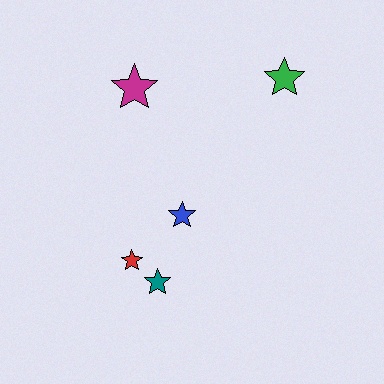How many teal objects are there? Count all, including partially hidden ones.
There is 1 teal object.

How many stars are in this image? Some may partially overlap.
There are 5 stars.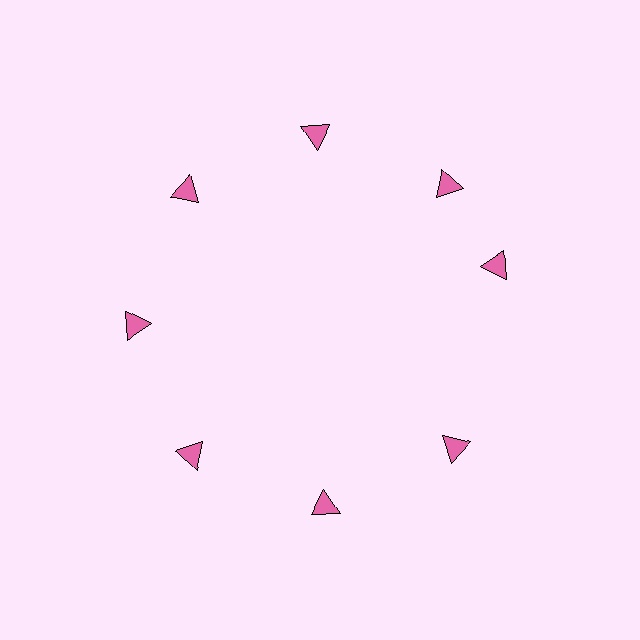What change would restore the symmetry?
The symmetry would be restored by rotating it back into even spacing with its neighbors so that all 8 triangles sit at equal angles and equal distance from the center.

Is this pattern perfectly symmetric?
No. The 8 pink triangles are arranged in a ring, but one element near the 3 o'clock position is rotated out of alignment along the ring, breaking the 8-fold rotational symmetry.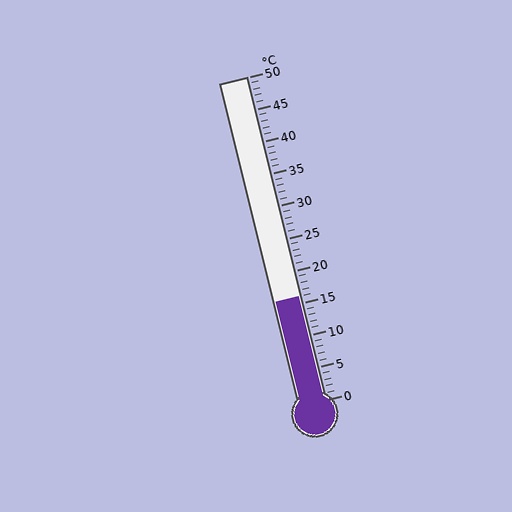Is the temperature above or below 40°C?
The temperature is below 40°C.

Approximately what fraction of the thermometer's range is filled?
The thermometer is filled to approximately 30% of its range.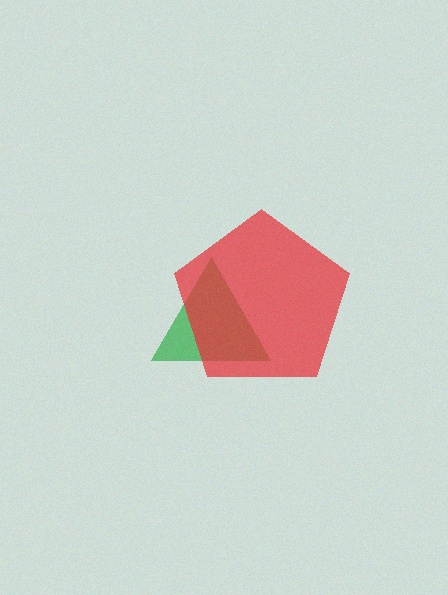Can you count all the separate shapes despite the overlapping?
Yes, there are 2 separate shapes.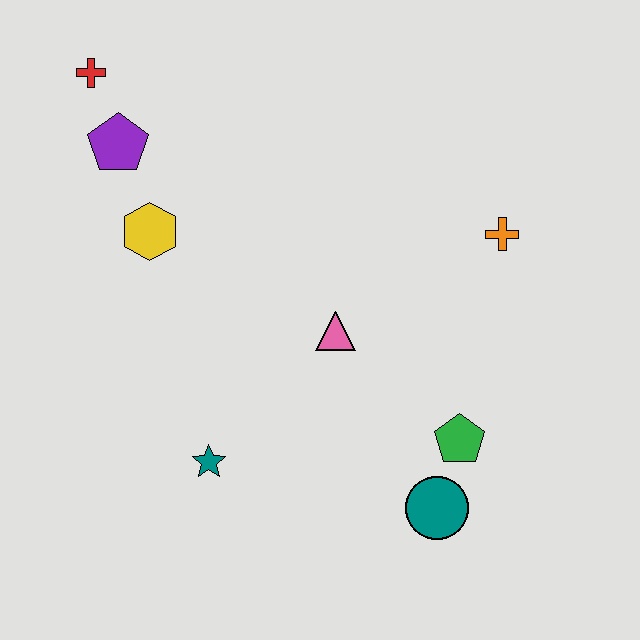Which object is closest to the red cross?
The purple pentagon is closest to the red cross.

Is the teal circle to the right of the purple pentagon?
Yes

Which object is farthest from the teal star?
The red cross is farthest from the teal star.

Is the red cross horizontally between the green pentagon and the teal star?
No